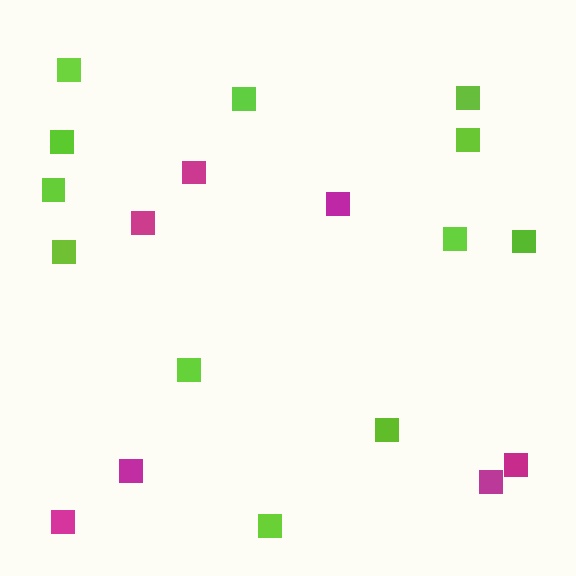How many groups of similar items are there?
There are 2 groups: one group of magenta squares (7) and one group of lime squares (12).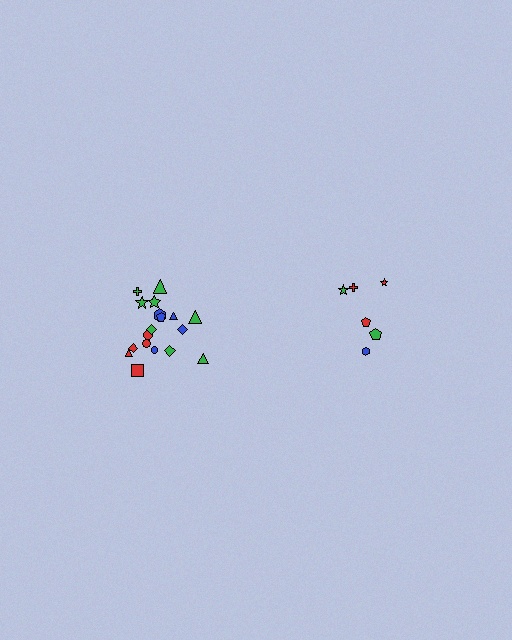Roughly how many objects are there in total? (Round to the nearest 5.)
Roughly 25 objects in total.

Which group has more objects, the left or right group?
The left group.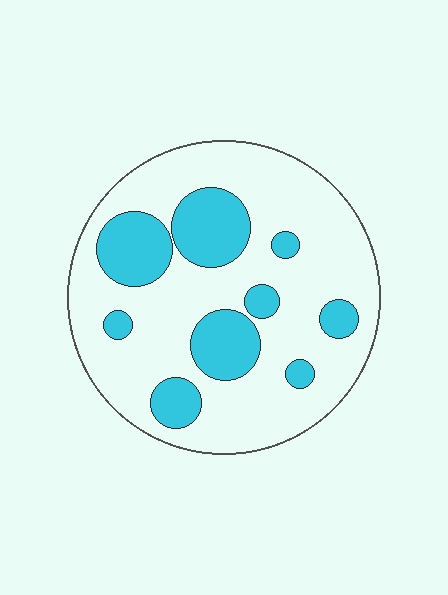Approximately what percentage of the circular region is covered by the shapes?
Approximately 25%.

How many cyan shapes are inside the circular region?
9.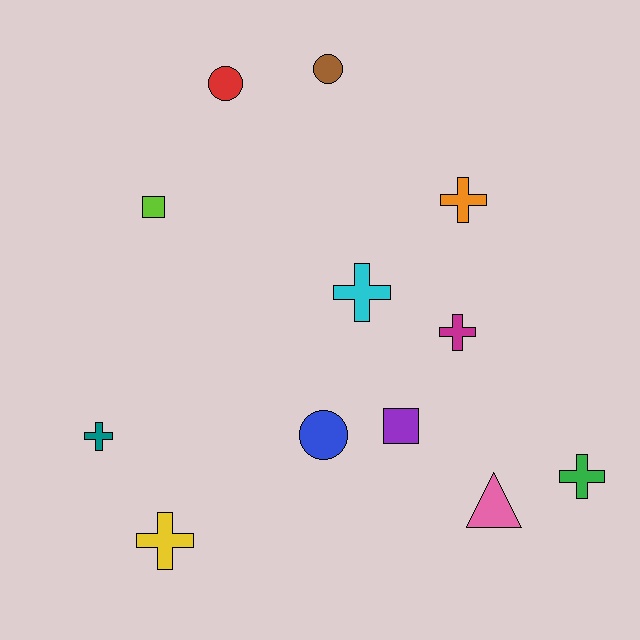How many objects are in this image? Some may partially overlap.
There are 12 objects.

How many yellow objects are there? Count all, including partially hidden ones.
There is 1 yellow object.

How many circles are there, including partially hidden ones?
There are 3 circles.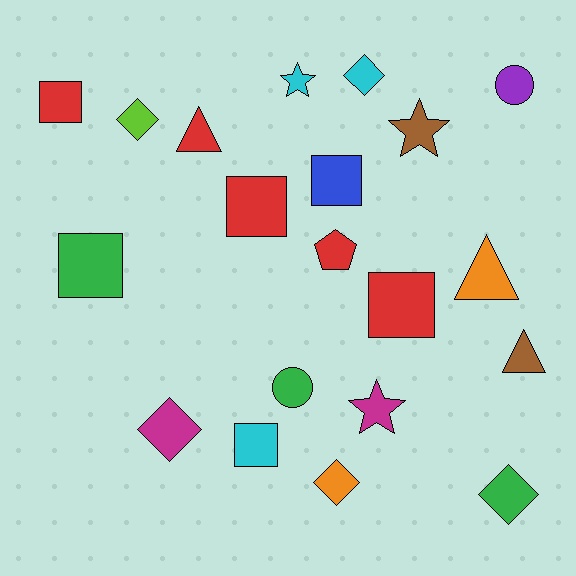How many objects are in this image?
There are 20 objects.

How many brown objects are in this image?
There are 2 brown objects.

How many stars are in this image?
There are 3 stars.